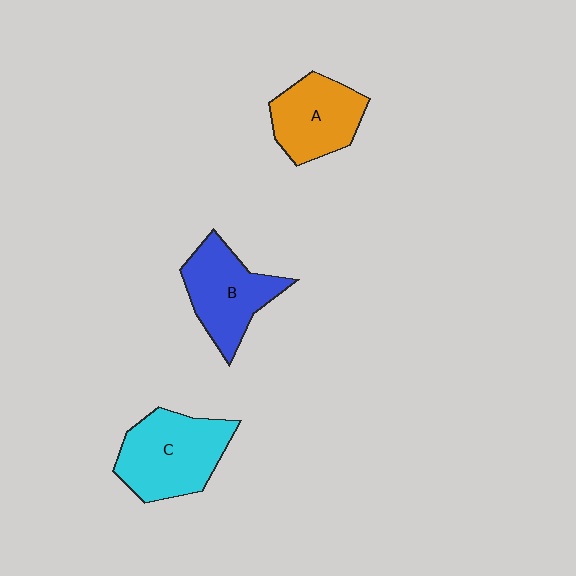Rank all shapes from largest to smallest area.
From largest to smallest: C (cyan), B (blue), A (orange).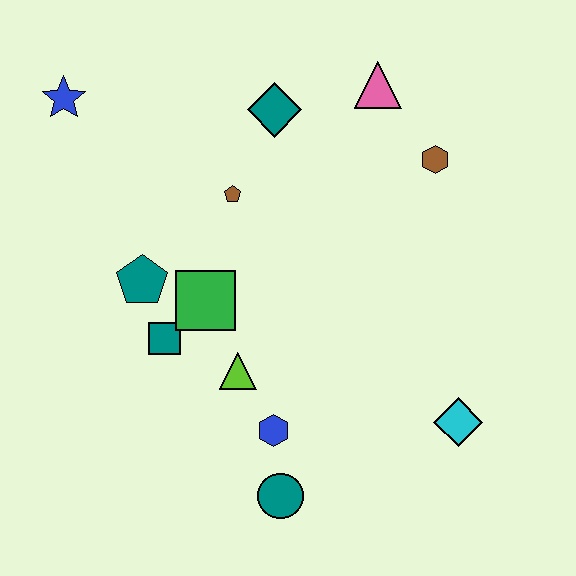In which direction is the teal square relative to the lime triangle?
The teal square is to the left of the lime triangle.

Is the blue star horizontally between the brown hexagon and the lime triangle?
No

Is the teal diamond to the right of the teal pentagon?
Yes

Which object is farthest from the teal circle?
The blue star is farthest from the teal circle.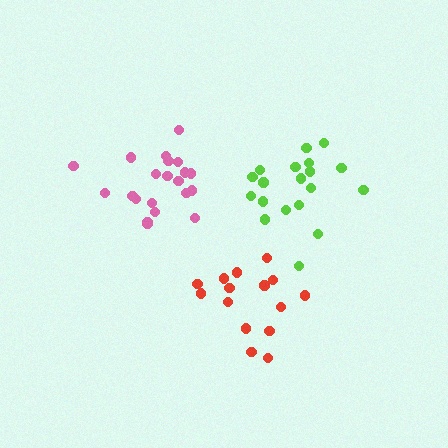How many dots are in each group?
Group 1: 19 dots, Group 2: 21 dots, Group 3: 15 dots (55 total).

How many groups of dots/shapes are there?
There are 3 groups.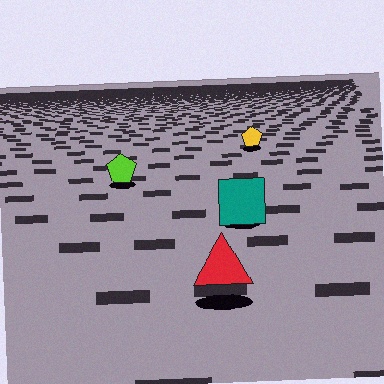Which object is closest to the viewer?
The red triangle is closest. The texture marks near it are larger and more spread out.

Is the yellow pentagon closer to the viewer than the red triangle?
No. The red triangle is closer — you can tell from the texture gradient: the ground texture is coarser near it.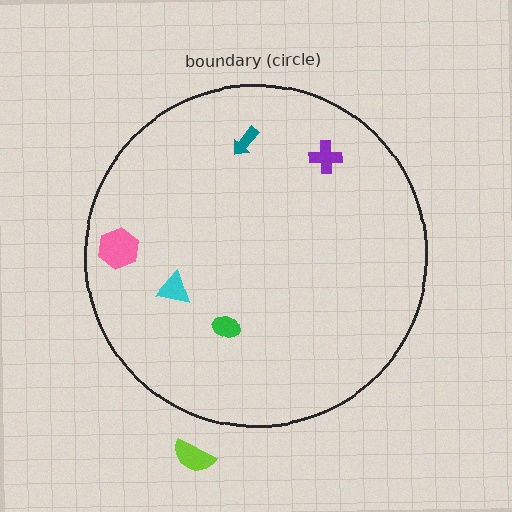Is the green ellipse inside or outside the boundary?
Inside.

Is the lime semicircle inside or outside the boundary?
Outside.